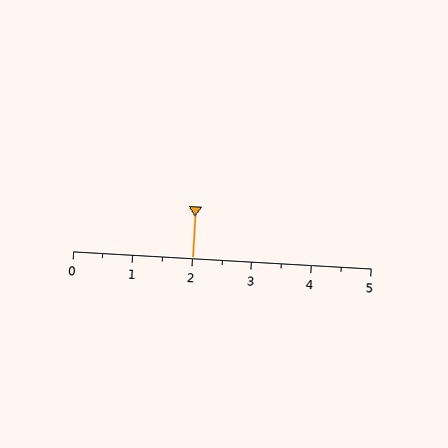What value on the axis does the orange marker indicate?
The marker indicates approximately 2.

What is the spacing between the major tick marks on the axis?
The major ticks are spaced 1 apart.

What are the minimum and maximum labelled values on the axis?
The axis runs from 0 to 5.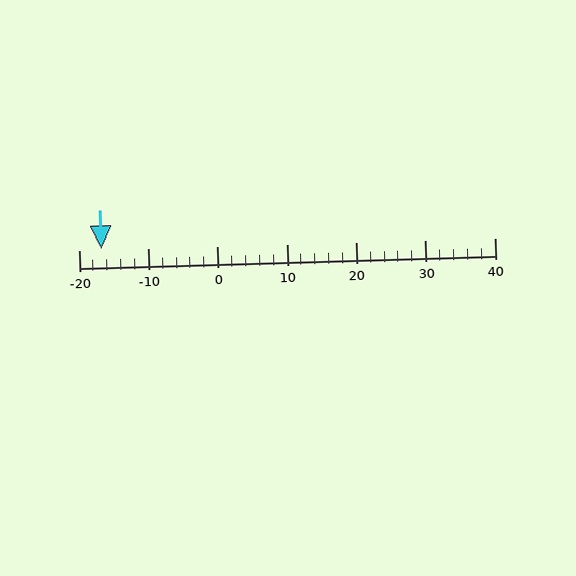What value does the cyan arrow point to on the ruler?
The cyan arrow points to approximately -17.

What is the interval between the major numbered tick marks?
The major tick marks are spaced 10 units apart.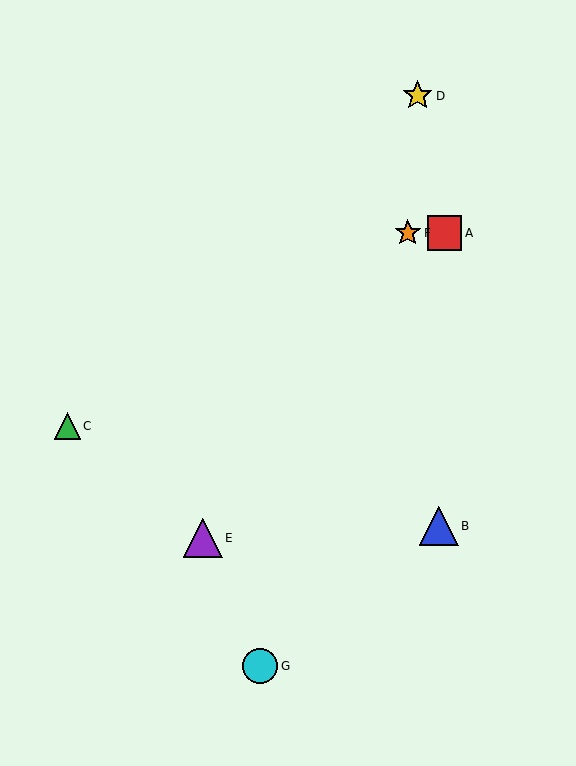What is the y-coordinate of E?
Object E is at y≈538.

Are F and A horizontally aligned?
Yes, both are at y≈233.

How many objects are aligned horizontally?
2 objects (A, F) are aligned horizontally.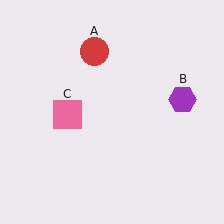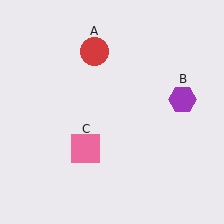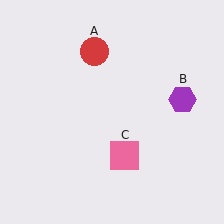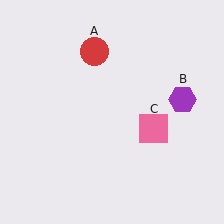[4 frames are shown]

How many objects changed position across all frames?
1 object changed position: pink square (object C).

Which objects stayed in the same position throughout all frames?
Red circle (object A) and purple hexagon (object B) remained stationary.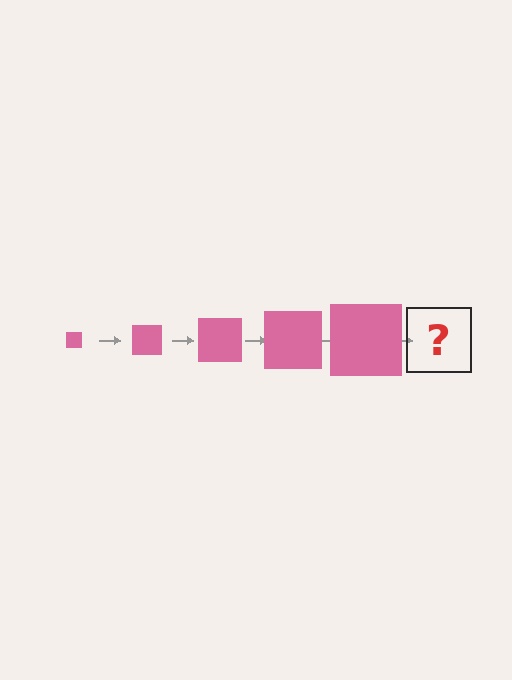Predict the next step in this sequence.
The next step is a pink square, larger than the previous one.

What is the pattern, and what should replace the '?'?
The pattern is that the square gets progressively larger each step. The '?' should be a pink square, larger than the previous one.